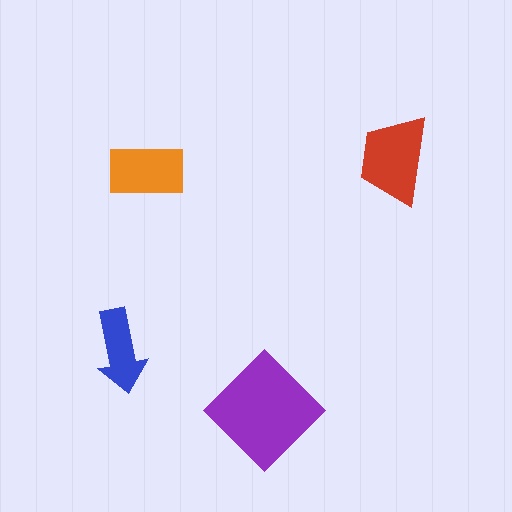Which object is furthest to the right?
The red trapezoid is rightmost.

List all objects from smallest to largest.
The blue arrow, the orange rectangle, the red trapezoid, the purple diamond.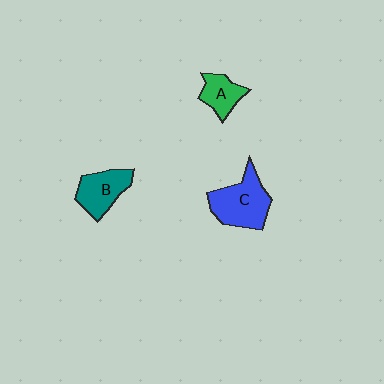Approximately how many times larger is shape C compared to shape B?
Approximately 1.4 times.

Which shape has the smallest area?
Shape A (green).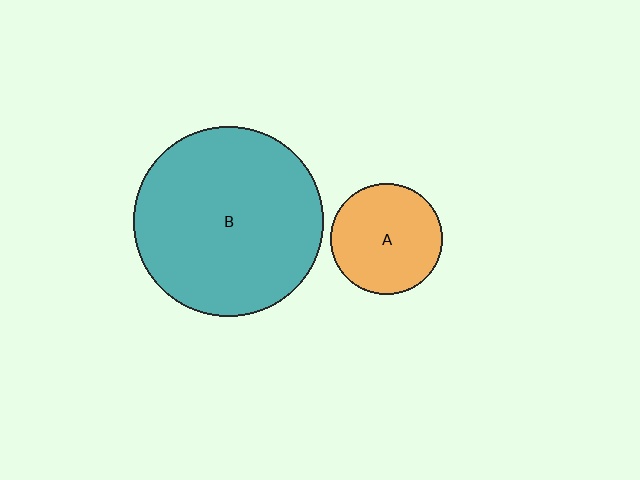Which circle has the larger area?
Circle B (teal).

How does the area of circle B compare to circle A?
Approximately 2.9 times.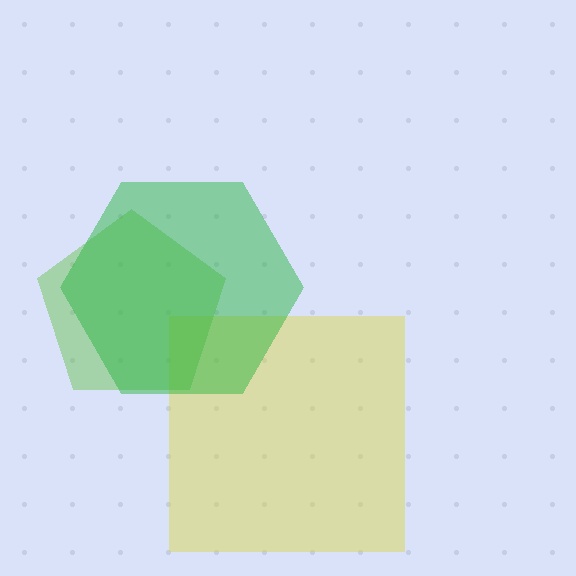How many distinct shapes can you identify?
There are 3 distinct shapes: a yellow square, a lime pentagon, a green hexagon.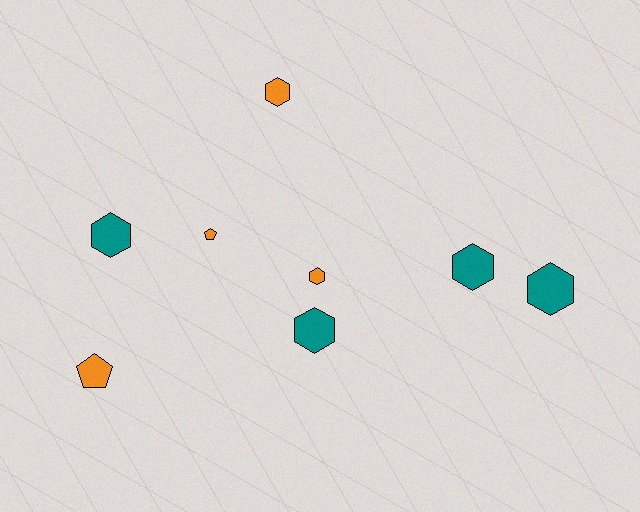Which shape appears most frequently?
Hexagon, with 6 objects.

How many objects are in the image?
There are 8 objects.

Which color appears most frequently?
Teal, with 4 objects.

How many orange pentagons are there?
There are 2 orange pentagons.